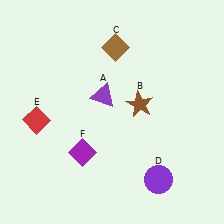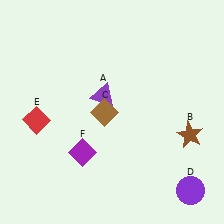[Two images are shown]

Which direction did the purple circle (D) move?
The purple circle (D) moved right.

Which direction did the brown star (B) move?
The brown star (B) moved right.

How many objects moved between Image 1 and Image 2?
3 objects moved between the two images.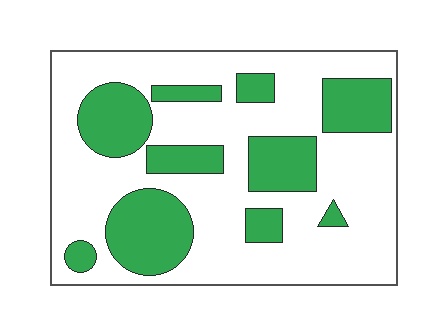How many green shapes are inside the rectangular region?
10.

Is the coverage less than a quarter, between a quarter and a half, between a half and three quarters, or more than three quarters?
Between a quarter and a half.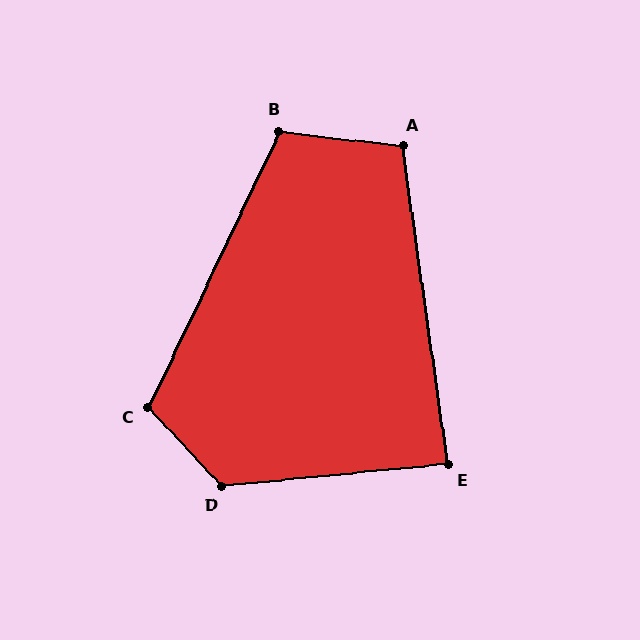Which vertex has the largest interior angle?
D, at approximately 128 degrees.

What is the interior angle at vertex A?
Approximately 105 degrees (obtuse).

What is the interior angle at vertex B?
Approximately 109 degrees (obtuse).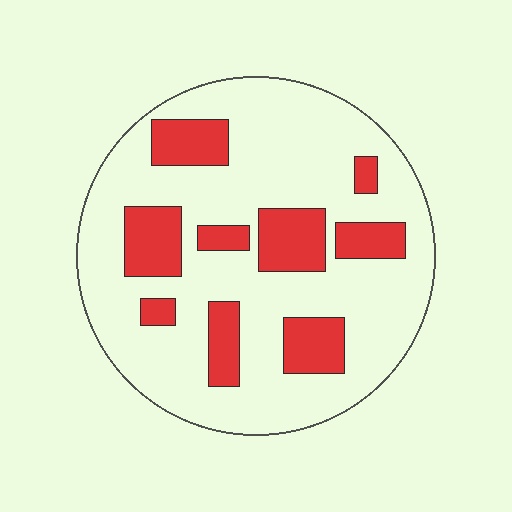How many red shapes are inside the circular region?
9.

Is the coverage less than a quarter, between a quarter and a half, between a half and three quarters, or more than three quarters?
Less than a quarter.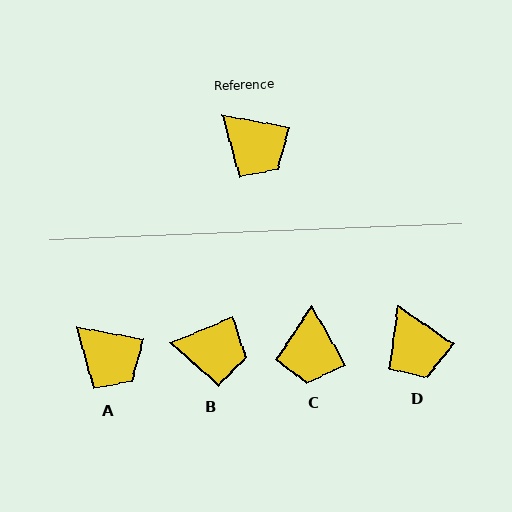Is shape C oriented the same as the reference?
No, it is off by about 49 degrees.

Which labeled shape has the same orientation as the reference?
A.